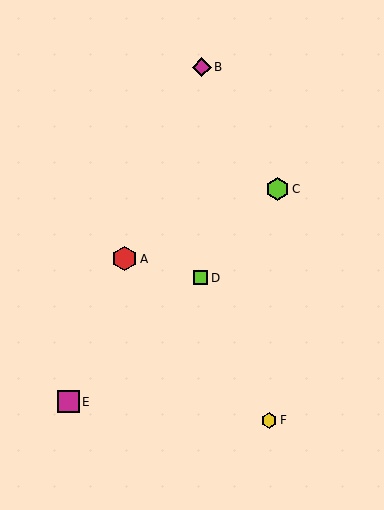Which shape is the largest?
The red hexagon (labeled A) is the largest.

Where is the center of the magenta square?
The center of the magenta square is at (69, 402).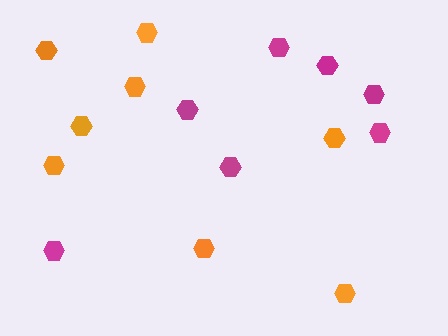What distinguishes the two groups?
There are 2 groups: one group of orange hexagons (8) and one group of magenta hexagons (7).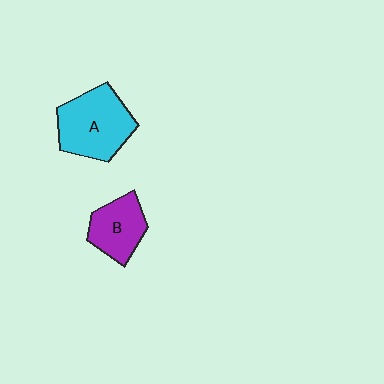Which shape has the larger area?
Shape A (cyan).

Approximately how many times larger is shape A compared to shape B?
Approximately 1.5 times.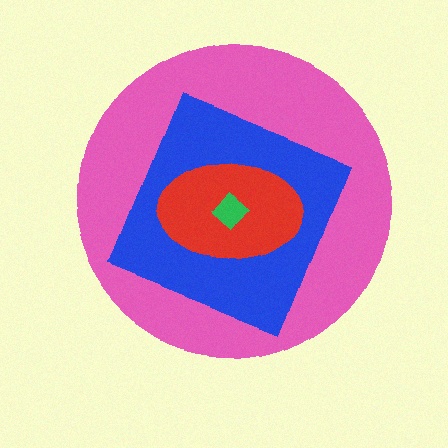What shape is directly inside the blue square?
The red ellipse.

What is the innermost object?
The green diamond.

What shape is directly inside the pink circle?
The blue square.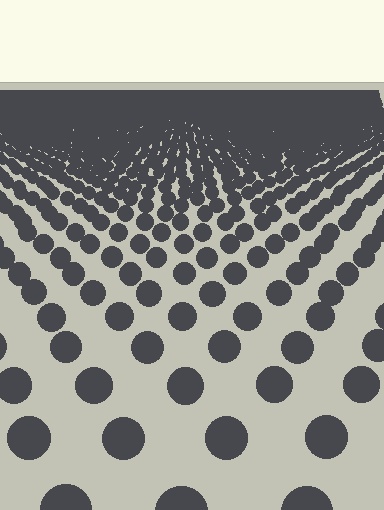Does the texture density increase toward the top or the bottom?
Density increases toward the top.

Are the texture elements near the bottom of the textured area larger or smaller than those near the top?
Larger. Near the bottom, elements are closer to the viewer and appear at a bigger on-screen size.